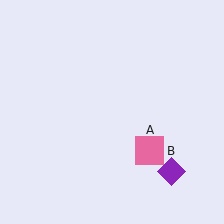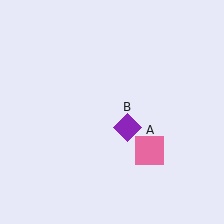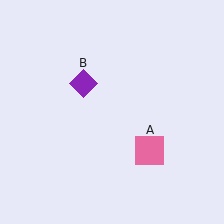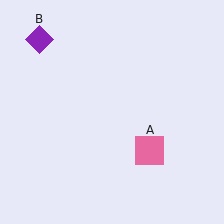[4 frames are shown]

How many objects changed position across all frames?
1 object changed position: purple diamond (object B).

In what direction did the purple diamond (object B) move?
The purple diamond (object B) moved up and to the left.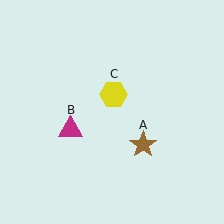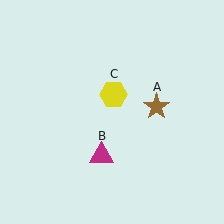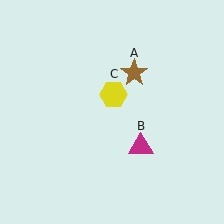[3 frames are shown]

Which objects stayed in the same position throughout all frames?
Yellow hexagon (object C) remained stationary.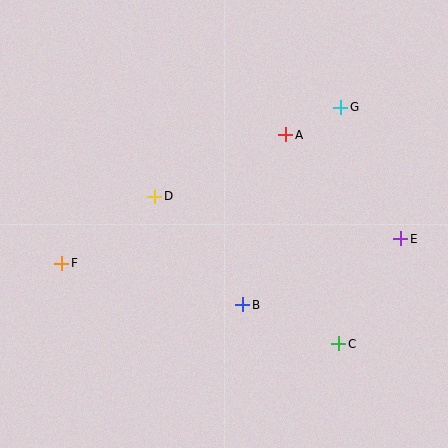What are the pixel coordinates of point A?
Point A is at (286, 135).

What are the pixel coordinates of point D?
Point D is at (155, 196).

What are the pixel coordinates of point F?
Point F is at (62, 263).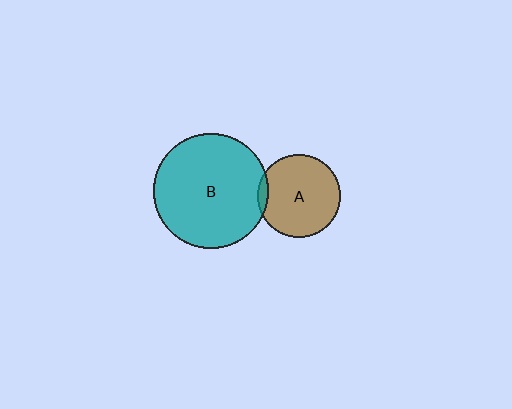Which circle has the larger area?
Circle B (teal).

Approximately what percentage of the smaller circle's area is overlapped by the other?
Approximately 5%.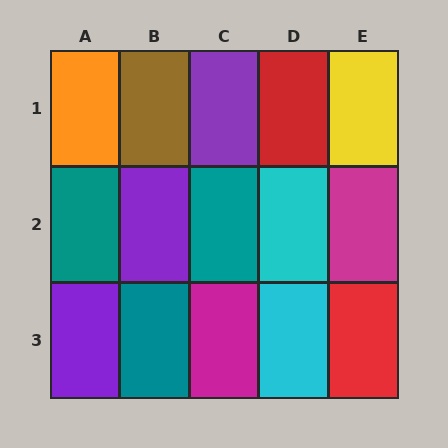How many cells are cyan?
2 cells are cyan.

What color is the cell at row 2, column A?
Teal.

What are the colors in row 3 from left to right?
Purple, teal, magenta, cyan, red.